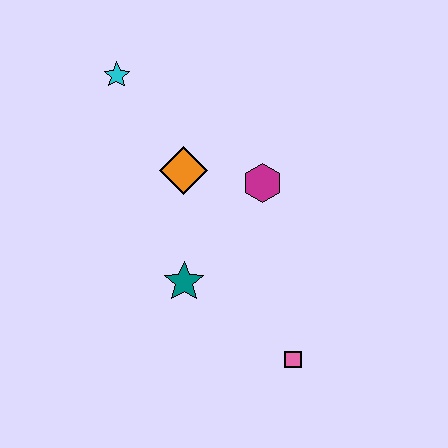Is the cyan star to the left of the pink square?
Yes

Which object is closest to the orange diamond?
The magenta hexagon is closest to the orange diamond.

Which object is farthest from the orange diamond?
The pink square is farthest from the orange diamond.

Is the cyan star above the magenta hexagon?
Yes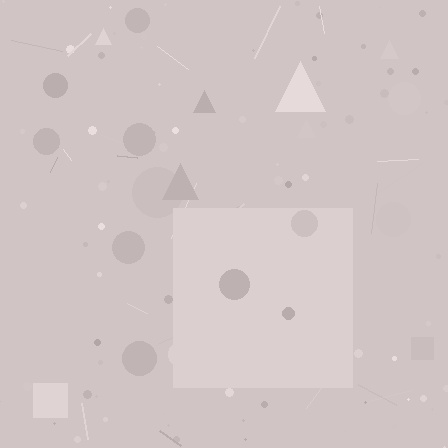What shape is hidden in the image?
A square is hidden in the image.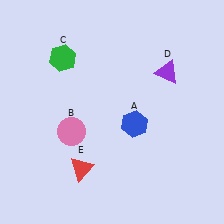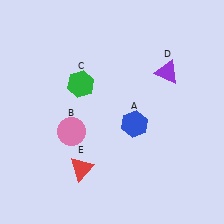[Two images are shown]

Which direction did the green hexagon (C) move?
The green hexagon (C) moved down.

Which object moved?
The green hexagon (C) moved down.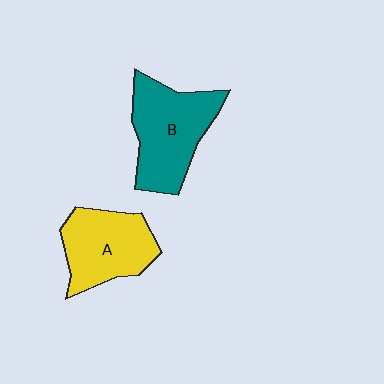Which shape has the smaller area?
Shape A (yellow).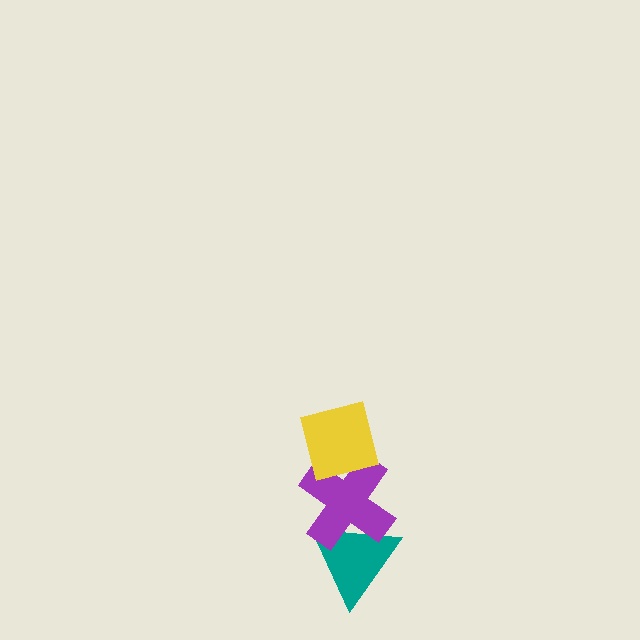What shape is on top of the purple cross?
The yellow square is on top of the purple cross.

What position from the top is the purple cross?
The purple cross is 2nd from the top.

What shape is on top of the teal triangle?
The purple cross is on top of the teal triangle.